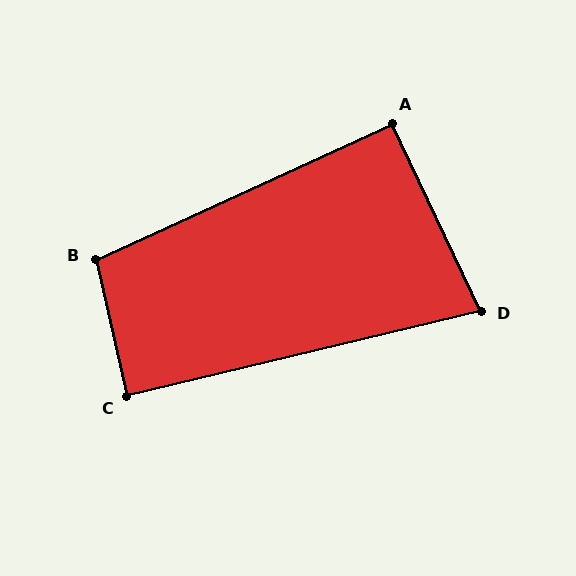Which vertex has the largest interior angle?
B, at approximately 102 degrees.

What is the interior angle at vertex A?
Approximately 91 degrees (approximately right).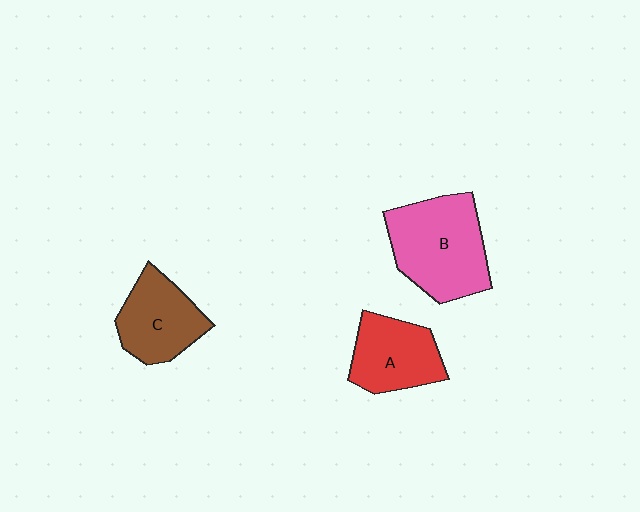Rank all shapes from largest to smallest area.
From largest to smallest: B (pink), C (brown), A (red).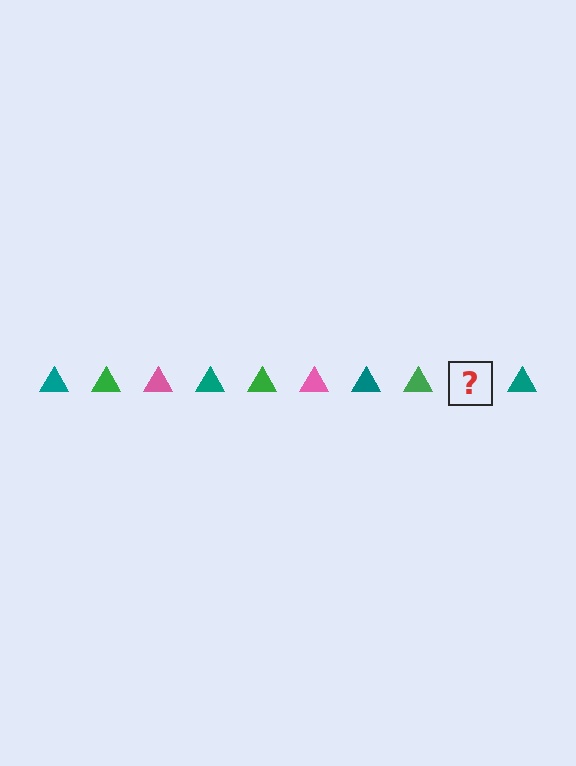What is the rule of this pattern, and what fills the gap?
The rule is that the pattern cycles through teal, green, pink triangles. The gap should be filled with a pink triangle.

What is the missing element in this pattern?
The missing element is a pink triangle.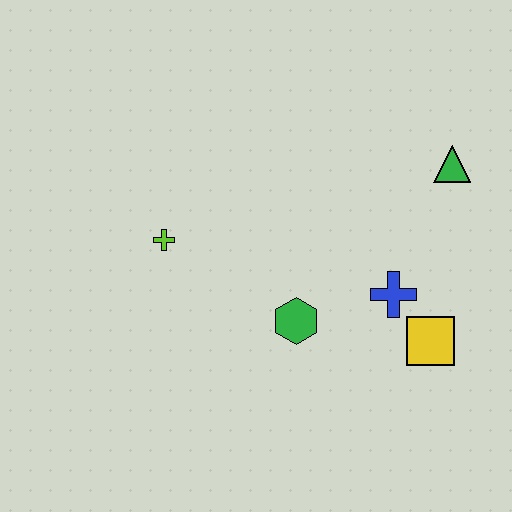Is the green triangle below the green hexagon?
No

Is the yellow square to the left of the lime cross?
No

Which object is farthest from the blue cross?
The lime cross is farthest from the blue cross.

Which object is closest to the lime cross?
The green hexagon is closest to the lime cross.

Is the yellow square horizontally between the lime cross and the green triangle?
Yes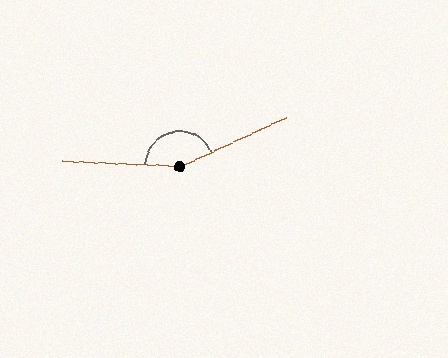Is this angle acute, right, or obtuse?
It is obtuse.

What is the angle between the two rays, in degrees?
Approximately 153 degrees.